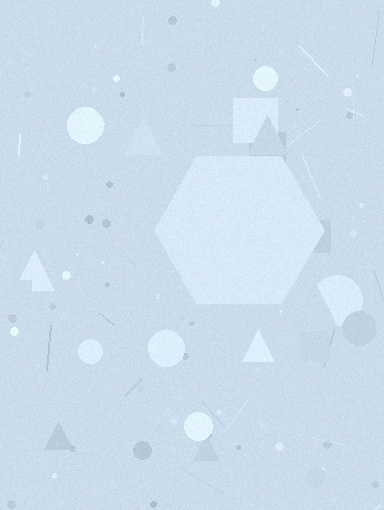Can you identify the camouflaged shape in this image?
The camouflaged shape is a hexagon.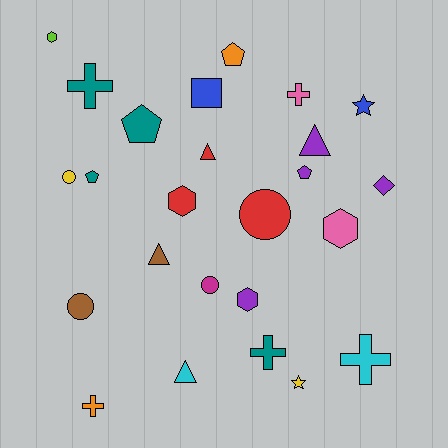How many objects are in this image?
There are 25 objects.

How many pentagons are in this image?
There are 4 pentagons.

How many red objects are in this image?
There are 3 red objects.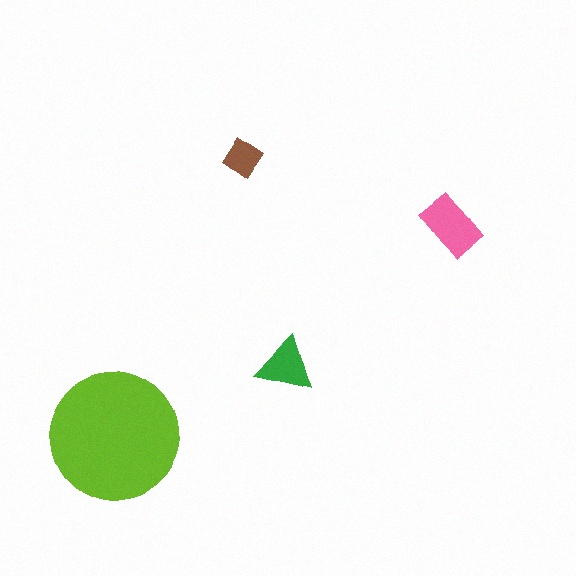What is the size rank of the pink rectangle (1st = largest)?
2nd.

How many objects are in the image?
There are 4 objects in the image.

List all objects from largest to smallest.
The lime circle, the pink rectangle, the green triangle, the brown diamond.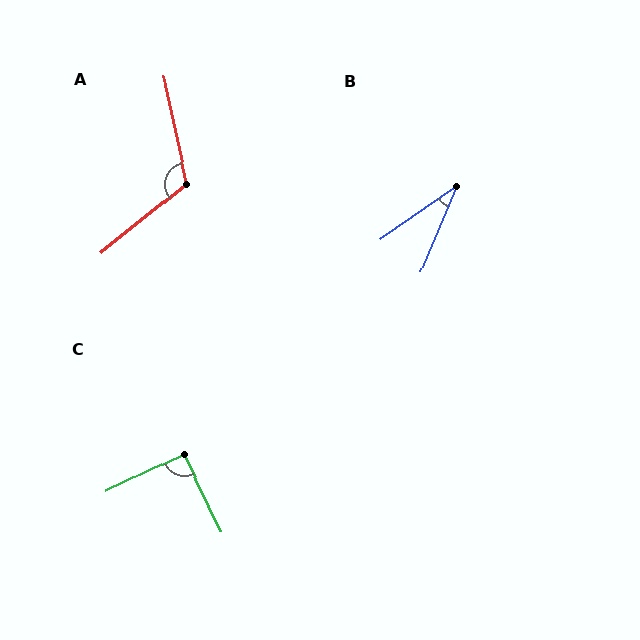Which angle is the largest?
A, at approximately 117 degrees.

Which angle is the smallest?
B, at approximately 32 degrees.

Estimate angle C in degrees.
Approximately 90 degrees.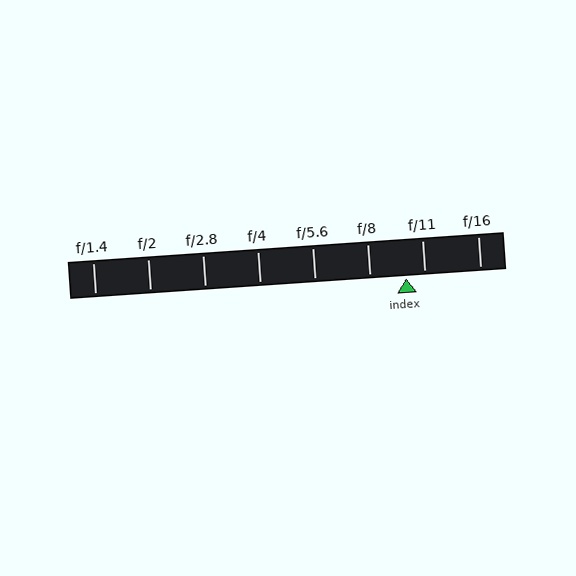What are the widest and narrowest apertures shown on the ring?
The widest aperture shown is f/1.4 and the narrowest is f/16.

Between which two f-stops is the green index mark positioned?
The index mark is between f/8 and f/11.